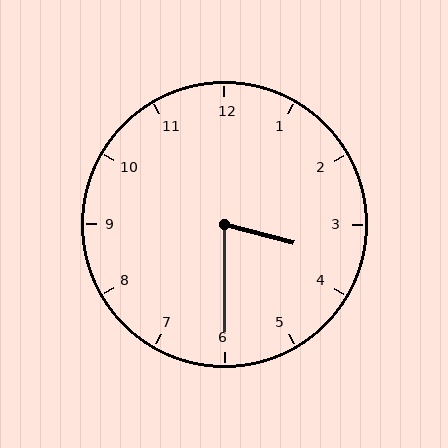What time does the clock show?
3:30.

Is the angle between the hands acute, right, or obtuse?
It is acute.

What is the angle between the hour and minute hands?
Approximately 75 degrees.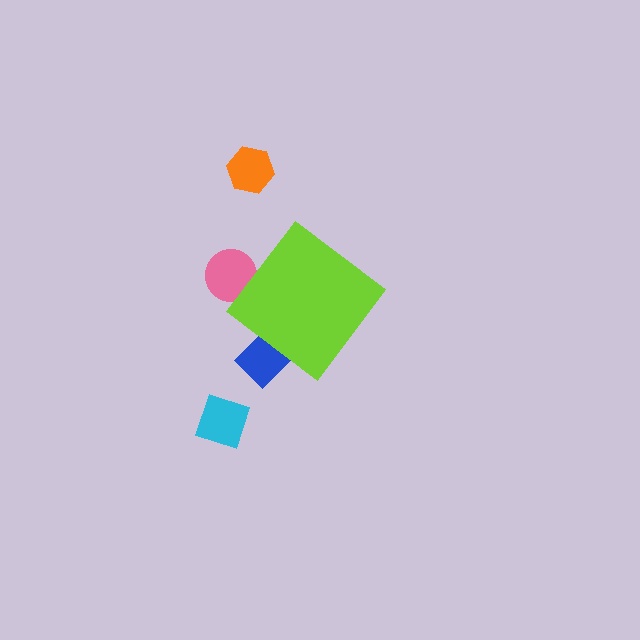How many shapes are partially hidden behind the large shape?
2 shapes are partially hidden.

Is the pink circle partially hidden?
Yes, the pink circle is partially hidden behind the lime diamond.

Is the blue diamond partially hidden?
Yes, the blue diamond is partially hidden behind the lime diamond.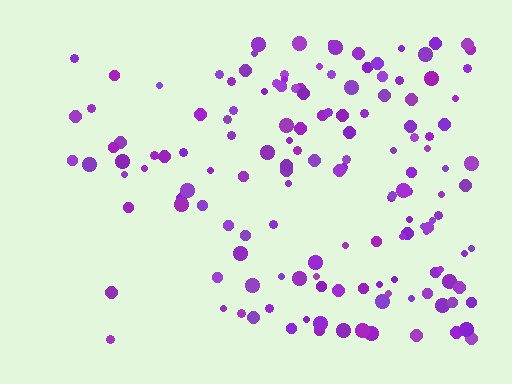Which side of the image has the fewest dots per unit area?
The left.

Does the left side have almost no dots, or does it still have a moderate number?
Still a moderate number, just noticeably fewer than the right.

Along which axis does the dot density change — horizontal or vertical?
Horizontal.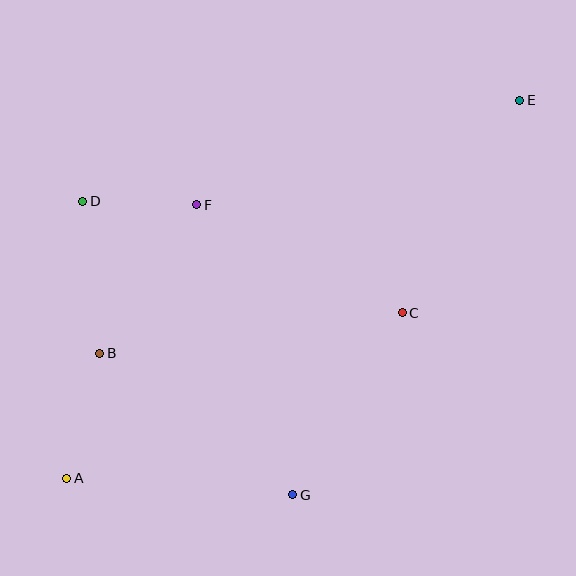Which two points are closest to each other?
Points D and F are closest to each other.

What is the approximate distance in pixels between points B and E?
The distance between B and E is approximately 490 pixels.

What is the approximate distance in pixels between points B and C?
The distance between B and C is approximately 305 pixels.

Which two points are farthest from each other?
Points A and E are farthest from each other.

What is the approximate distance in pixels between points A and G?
The distance between A and G is approximately 226 pixels.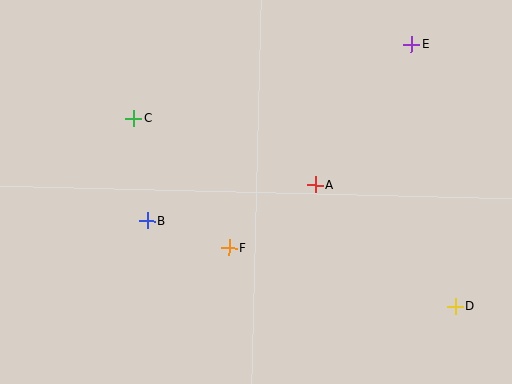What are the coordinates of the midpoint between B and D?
The midpoint between B and D is at (302, 263).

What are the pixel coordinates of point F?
Point F is at (229, 248).